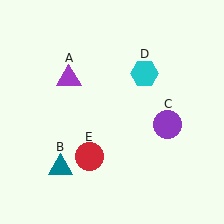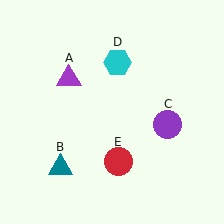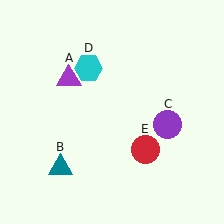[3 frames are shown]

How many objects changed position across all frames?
2 objects changed position: cyan hexagon (object D), red circle (object E).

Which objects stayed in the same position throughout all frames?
Purple triangle (object A) and teal triangle (object B) and purple circle (object C) remained stationary.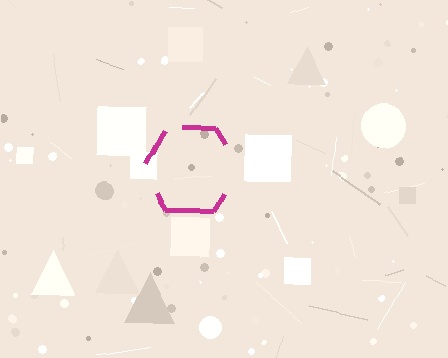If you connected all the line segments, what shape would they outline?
They would outline a hexagon.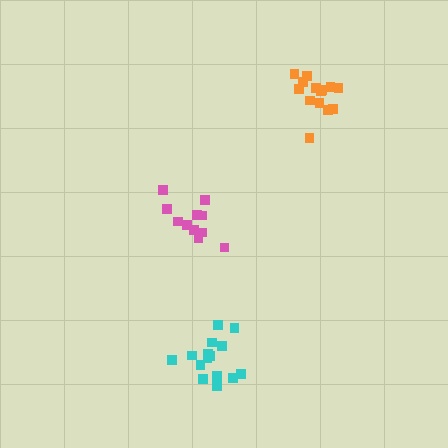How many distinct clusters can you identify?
There are 3 distinct clusters.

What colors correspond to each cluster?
The clusters are colored: orange, cyan, pink.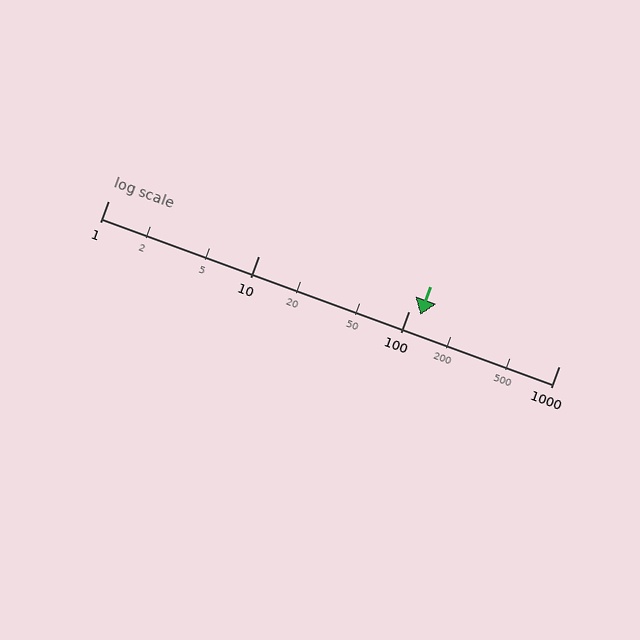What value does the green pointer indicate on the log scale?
The pointer indicates approximately 120.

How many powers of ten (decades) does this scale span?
The scale spans 3 decades, from 1 to 1000.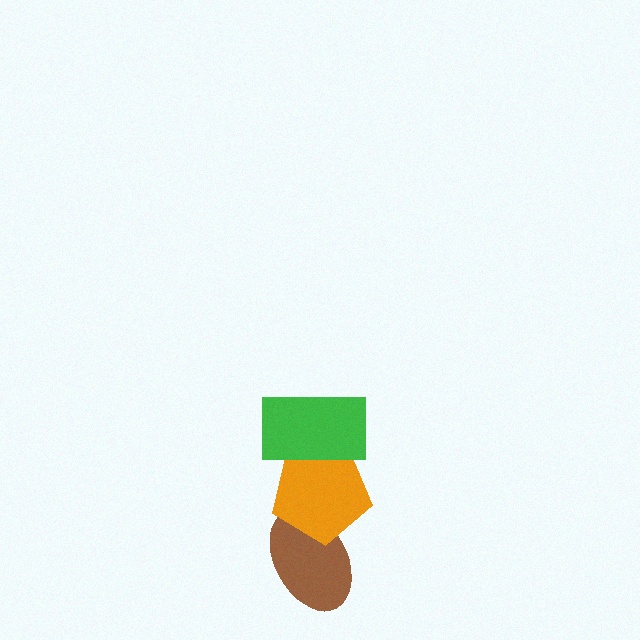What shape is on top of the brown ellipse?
The orange pentagon is on top of the brown ellipse.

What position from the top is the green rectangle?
The green rectangle is 1st from the top.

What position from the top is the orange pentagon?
The orange pentagon is 2nd from the top.